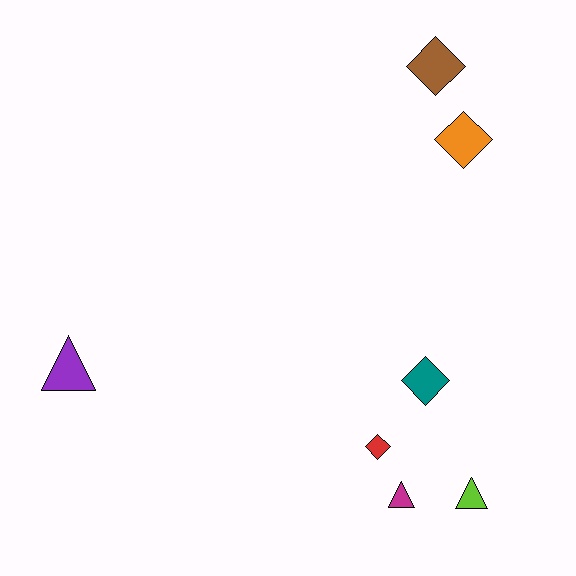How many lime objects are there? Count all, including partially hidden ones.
There is 1 lime object.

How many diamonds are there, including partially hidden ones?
There are 4 diamonds.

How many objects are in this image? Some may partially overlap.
There are 7 objects.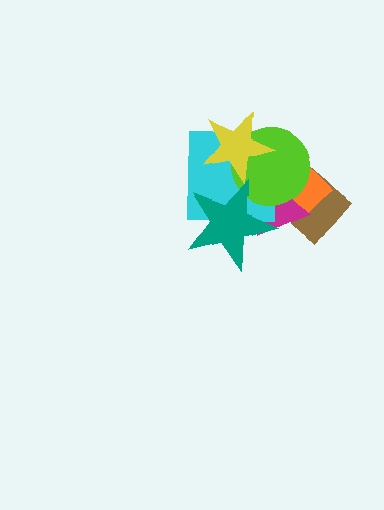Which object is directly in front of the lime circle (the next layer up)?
The teal star is directly in front of the lime circle.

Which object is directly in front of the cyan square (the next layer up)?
The lime circle is directly in front of the cyan square.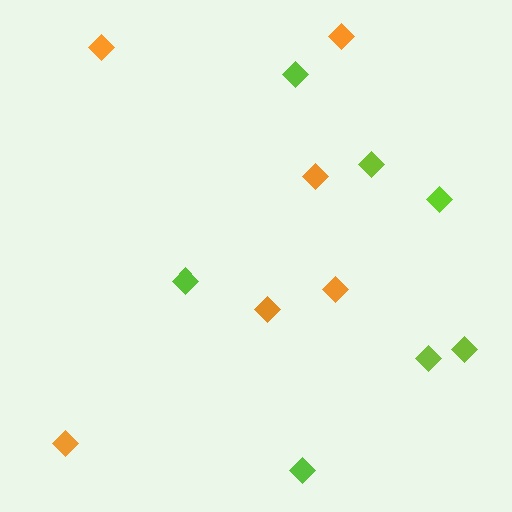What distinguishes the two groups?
There are 2 groups: one group of orange diamonds (6) and one group of lime diamonds (7).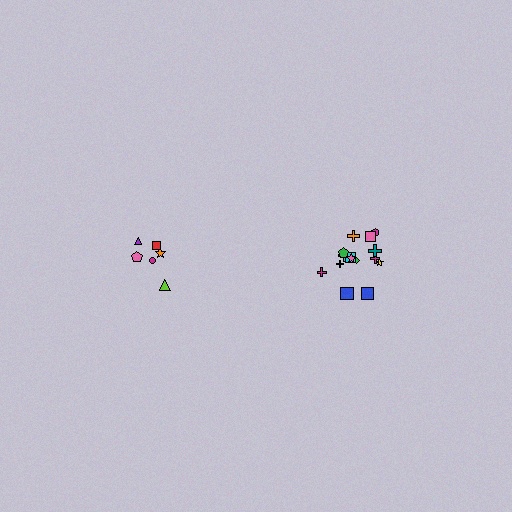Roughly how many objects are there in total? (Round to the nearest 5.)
Roughly 20 objects in total.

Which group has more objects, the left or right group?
The right group.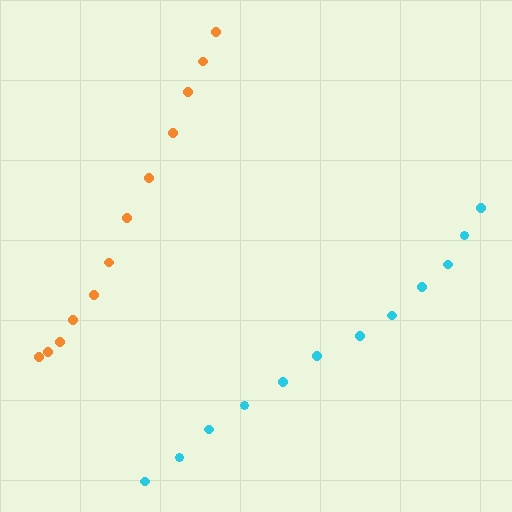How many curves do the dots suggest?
There are 2 distinct paths.